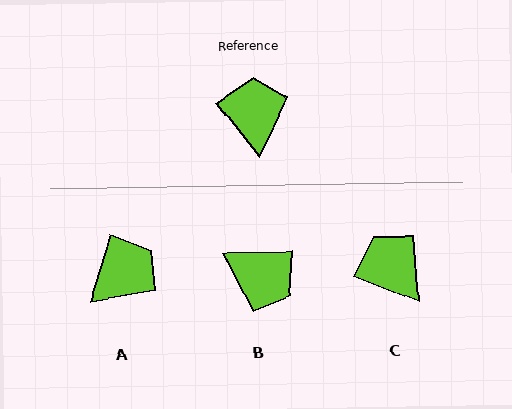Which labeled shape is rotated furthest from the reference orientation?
B, about 127 degrees away.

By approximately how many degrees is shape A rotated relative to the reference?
Approximately 55 degrees clockwise.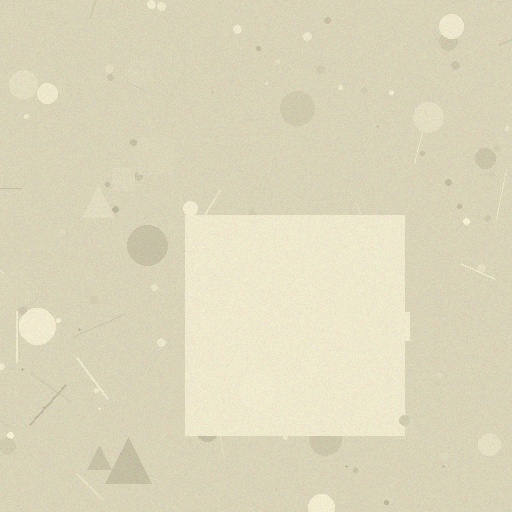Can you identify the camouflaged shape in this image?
The camouflaged shape is a square.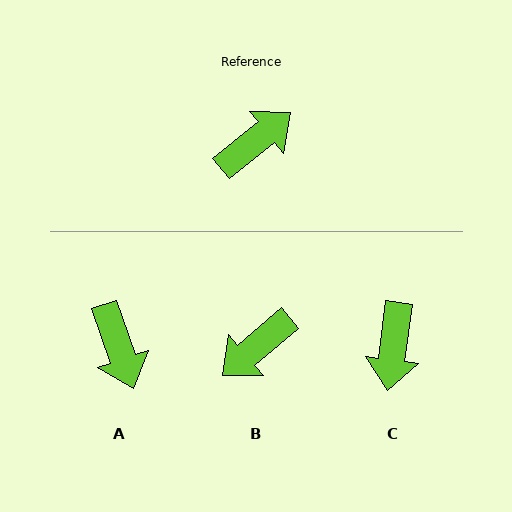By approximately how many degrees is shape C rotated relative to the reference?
Approximately 136 degrees clockwise.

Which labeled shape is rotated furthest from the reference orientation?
B, about 179 degrees away.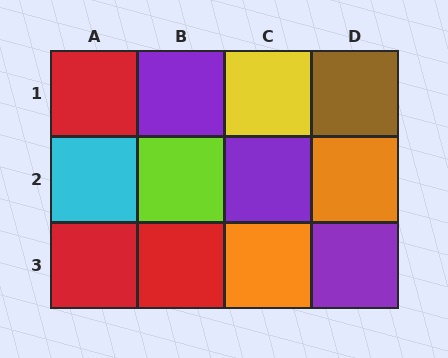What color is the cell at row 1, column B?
Purple.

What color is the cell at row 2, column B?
Lime.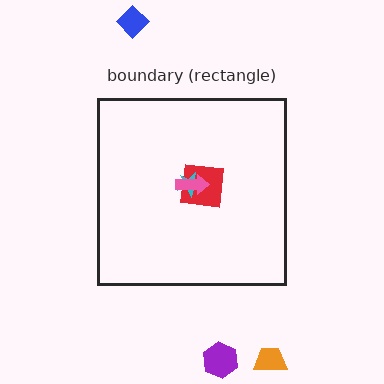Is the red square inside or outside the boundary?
Inside.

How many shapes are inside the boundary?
3 inside, 3 outside.